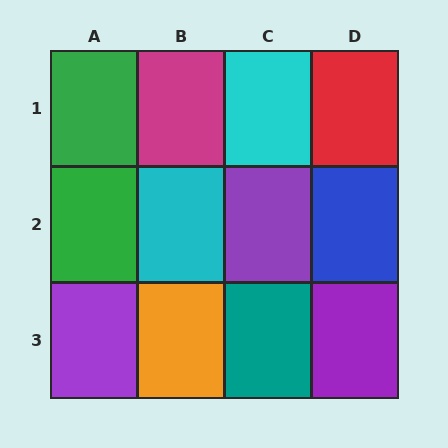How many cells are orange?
1 cell is orange.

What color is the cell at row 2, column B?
Cyan.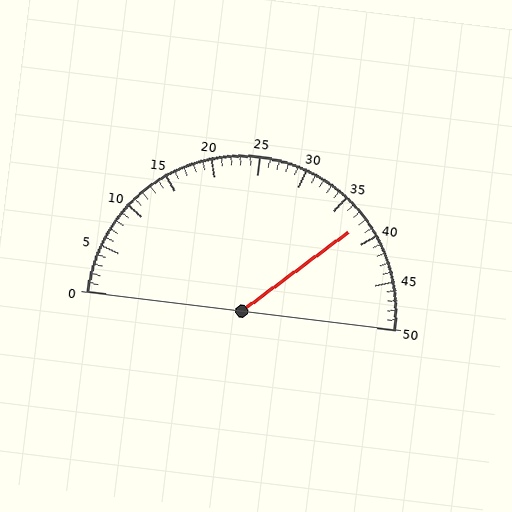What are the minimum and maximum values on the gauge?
The gauge ranges from 0 to 50.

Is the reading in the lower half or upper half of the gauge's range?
The reading is in the upper half of the range (0 to 50).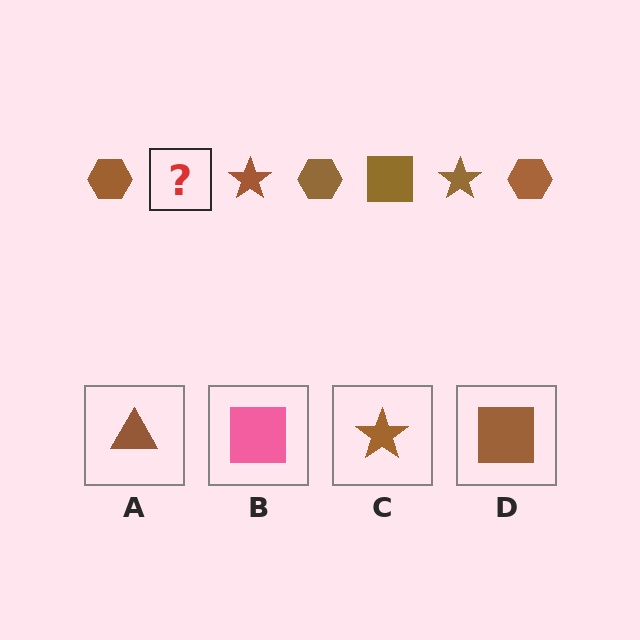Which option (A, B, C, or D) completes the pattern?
D.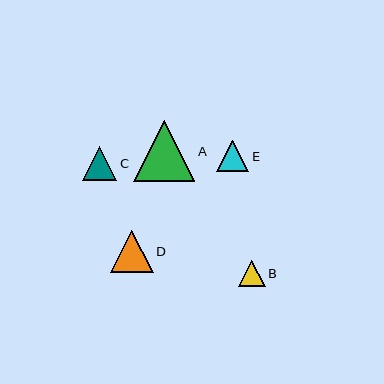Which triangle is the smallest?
Triangle B is the smallest with a size of approximately 26 pixels.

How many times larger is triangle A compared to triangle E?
Triangle A is approximately 1.9 times the size of triangle E.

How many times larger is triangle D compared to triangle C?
Triangle D is approximately 1.2 times the size of triangle C.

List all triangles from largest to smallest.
From largest to smallest: A, D, C, E, B.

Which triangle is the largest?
Triangle A is the largest with a size of approximately 61 pixels.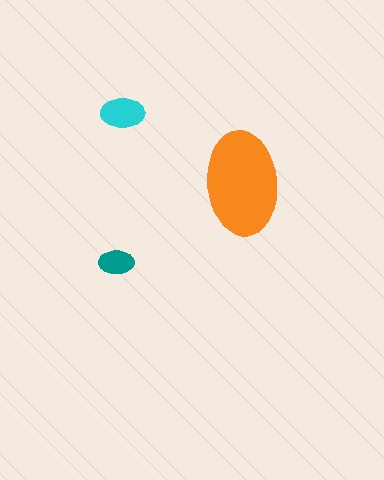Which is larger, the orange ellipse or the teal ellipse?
The orange one.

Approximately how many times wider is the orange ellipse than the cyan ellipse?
About 2.5 times wider.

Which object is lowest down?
The teal ellipse is bottommost.